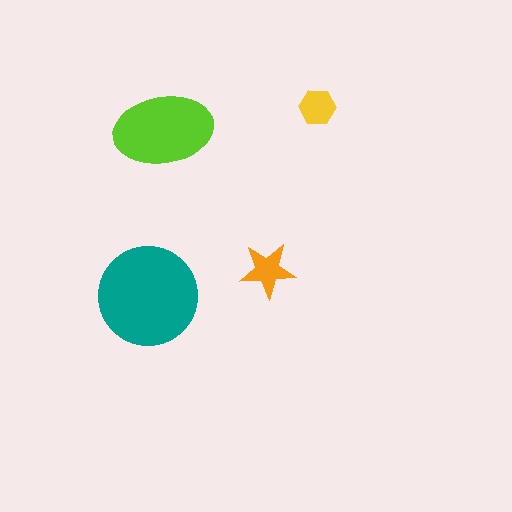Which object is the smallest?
The yellow hexagon.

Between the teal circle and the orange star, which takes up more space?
The teal circle.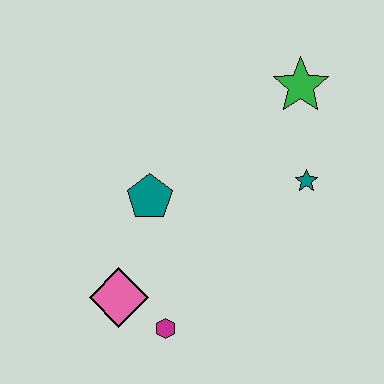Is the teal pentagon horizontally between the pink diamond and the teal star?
Yes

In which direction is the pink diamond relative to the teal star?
The pink diamond is to the left of the teal star.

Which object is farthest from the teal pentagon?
The green star is farthest from the teal pentagon.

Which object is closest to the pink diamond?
The magenta hexagon is closest to the pink diamond.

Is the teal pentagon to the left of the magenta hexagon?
Yes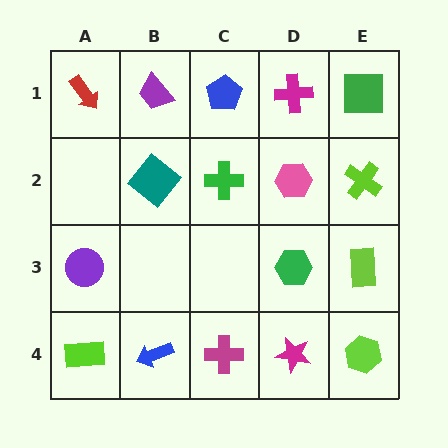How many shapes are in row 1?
5 shapes.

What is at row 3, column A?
A purple circle.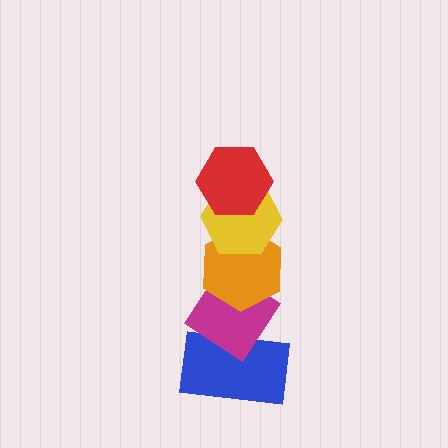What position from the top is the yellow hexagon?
The yellow hexagon is 2nd from the top.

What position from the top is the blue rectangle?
The blue rectangle is 5th from the top.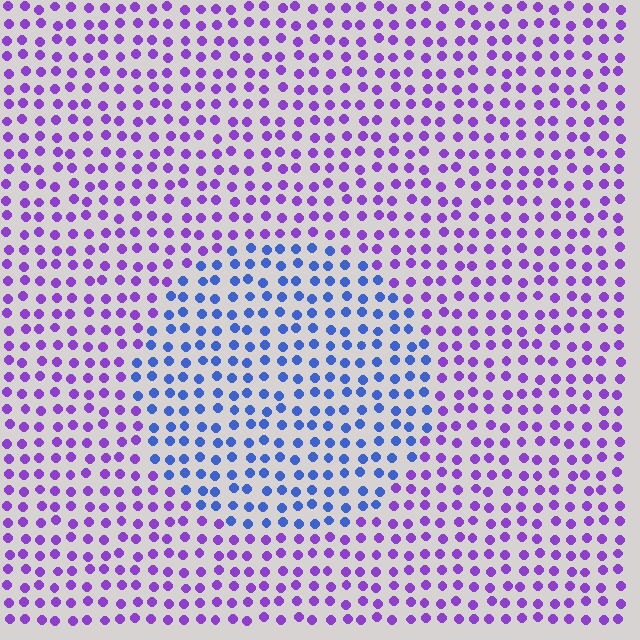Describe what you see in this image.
The image is filled with small purple elements in a uniform arrangement. A circle-shaped region is visible where the elements are tinted to a slightly different hue, forming a subtle color boundary.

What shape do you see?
I see a circle.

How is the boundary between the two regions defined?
The boundary is defined purely by a slight shift in hue (about 48 degrees). Spacing, size, and orientation are identical on both sides.